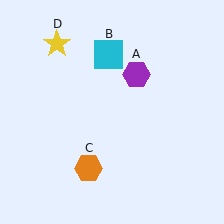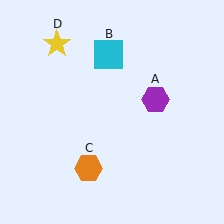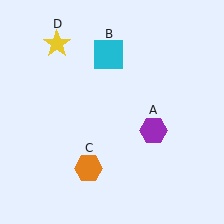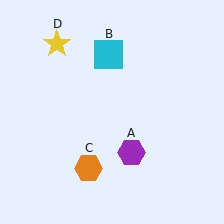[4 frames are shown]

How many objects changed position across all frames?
1 object changed position: purple hexagon (object A).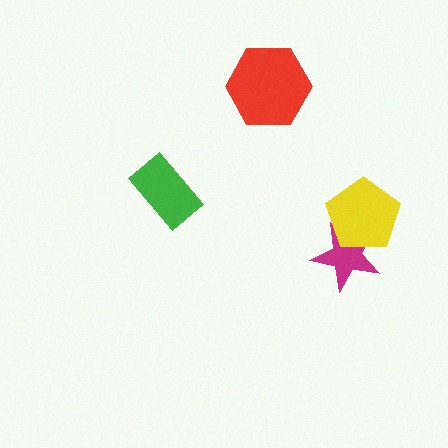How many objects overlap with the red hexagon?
0 objects overlap with the red hexagon.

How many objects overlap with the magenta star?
1 object overlaps with the magenta star.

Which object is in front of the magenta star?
The yellow pentagon is in front of the magenta star.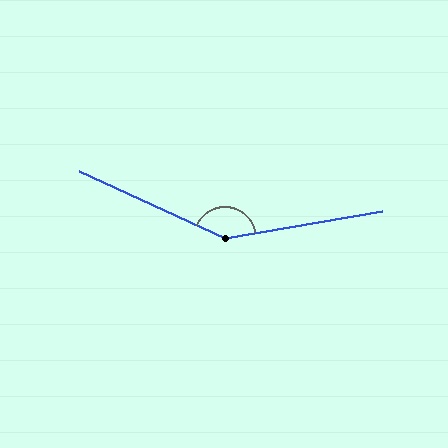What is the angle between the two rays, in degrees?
Approximately 146 degrees.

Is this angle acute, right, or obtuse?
It is obtuse.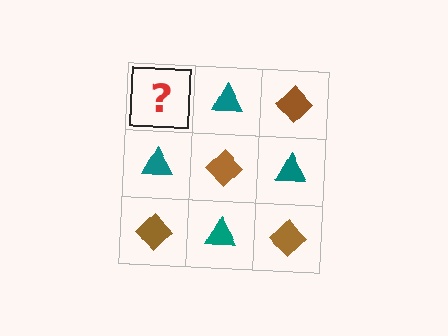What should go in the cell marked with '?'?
The missing cell should contain a brown diamond.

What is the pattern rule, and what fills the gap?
The rule is that it alternates brown diamond and teal triangle in a checkerboard pattern. The gap should be filled with a brown diamond.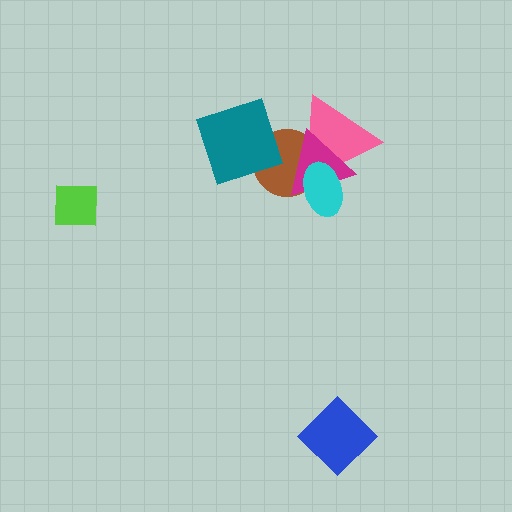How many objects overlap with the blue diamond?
0 objects overlap with the blue diamond.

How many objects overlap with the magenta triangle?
3 objects overlap with the magenta triangle.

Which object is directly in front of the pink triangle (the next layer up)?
The magenta triangle is directly in front of the pink triangle.